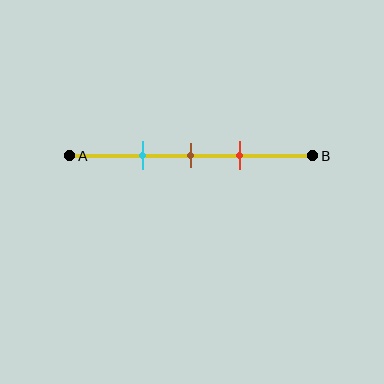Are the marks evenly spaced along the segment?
Yes, the marks are approximately evenly spaced.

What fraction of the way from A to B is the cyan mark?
The cyan mark is approximately 30% (0.3) of the way from A to B.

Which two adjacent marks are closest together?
The brown and red marks are the closest adjacent pair.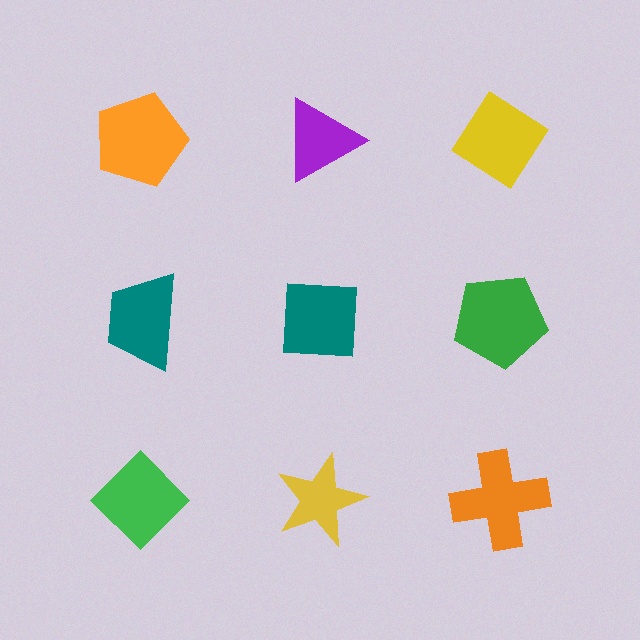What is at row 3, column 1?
A green diamond.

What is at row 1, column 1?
An orange pentagon.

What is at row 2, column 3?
A green pentagon.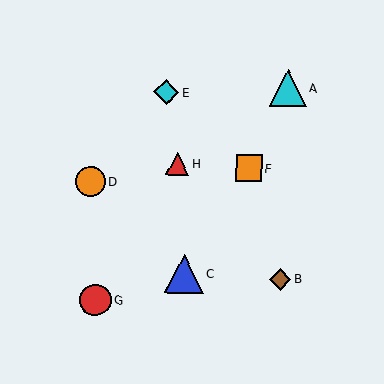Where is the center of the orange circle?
The center of the orange circle is at (90, 181).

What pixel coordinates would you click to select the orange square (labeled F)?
Click at (249, 168) to select the orange square F.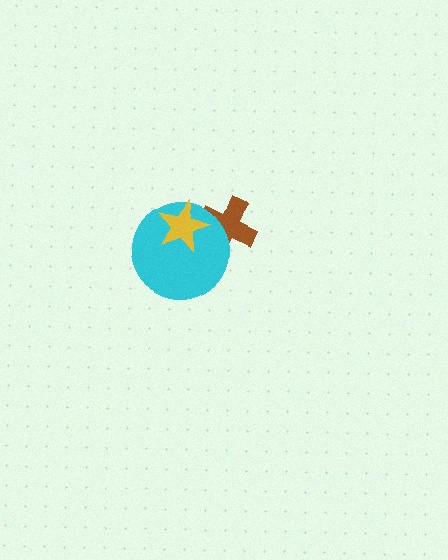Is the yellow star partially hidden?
No, no other shape covers it.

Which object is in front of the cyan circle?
The yellow star is in front of the cyan circle.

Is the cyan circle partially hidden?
Yes, it is partially covered by another shape.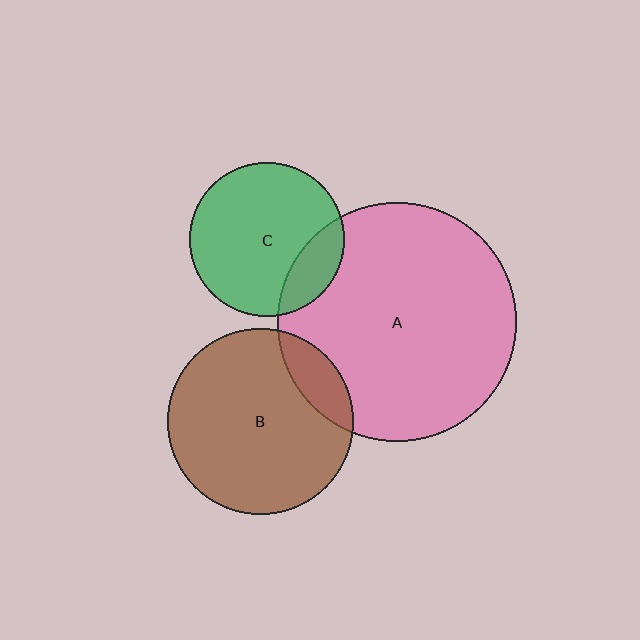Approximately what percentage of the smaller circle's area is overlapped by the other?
Approximately 20%.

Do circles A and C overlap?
Yes.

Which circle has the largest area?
Circle A (pink).